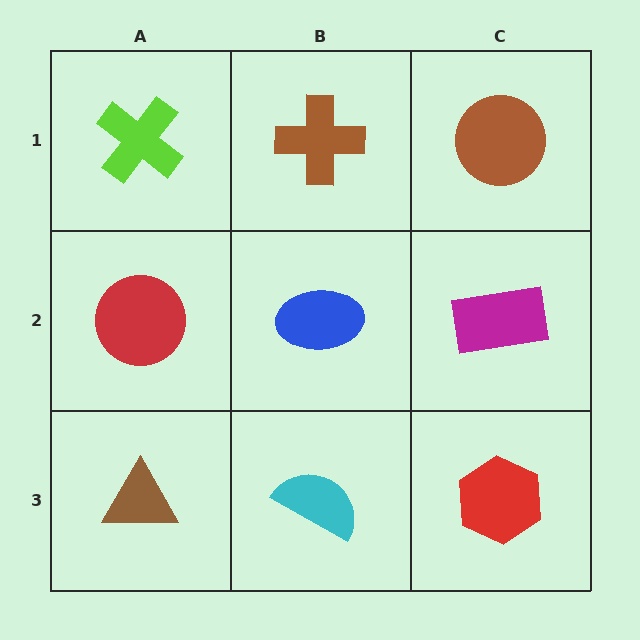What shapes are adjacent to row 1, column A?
A red circle (row 2, column A), a brown cross (row 1, column B).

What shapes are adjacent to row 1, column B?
A blue ellipse (row 2, column B), a lime cross (row 1, column A), a brown circle (row 1, column C).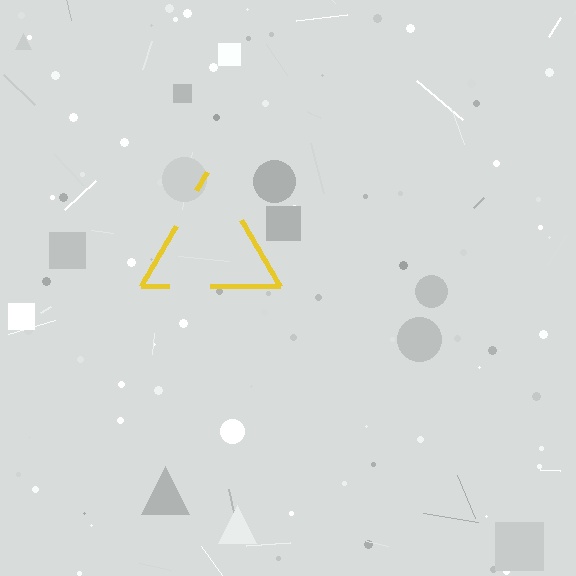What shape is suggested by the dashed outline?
The dashed outline suggests a triangle.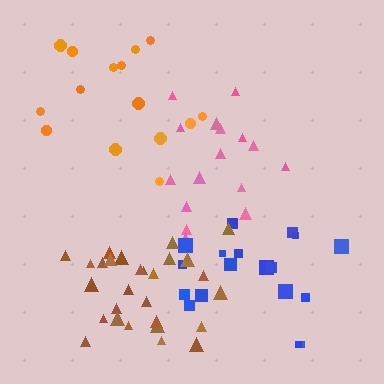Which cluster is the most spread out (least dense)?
Orange.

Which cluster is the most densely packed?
Brown.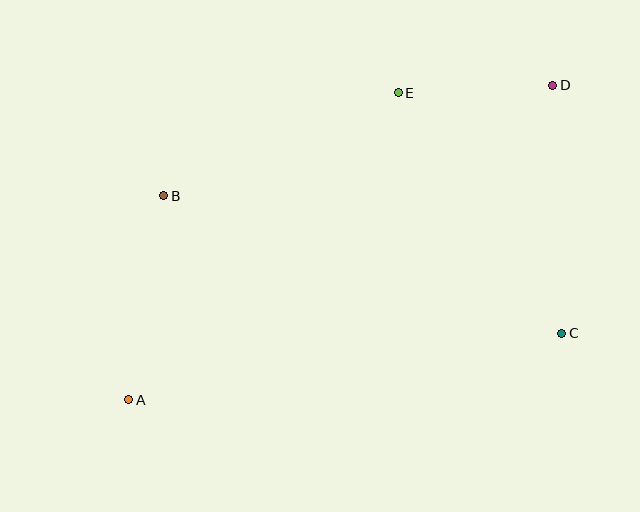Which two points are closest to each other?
Points D and E are closest to each other.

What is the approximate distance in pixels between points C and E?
The distance between C and E is approximately 291 pixels.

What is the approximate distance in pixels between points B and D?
The distance between B and D is approximately 405 pixels.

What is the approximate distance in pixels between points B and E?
The distance between B and E is approximately 256 pixels.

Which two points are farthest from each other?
Points A and D are farthest from each other.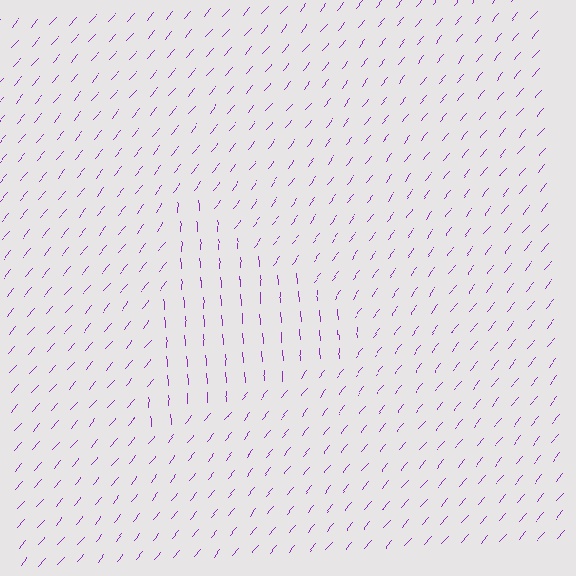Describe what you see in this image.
The image is filled with small purple line segments. A triangle region in the image has lines oriented differently from the surrounding lines, creating a visible texture boundary.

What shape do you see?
I see a triangle.